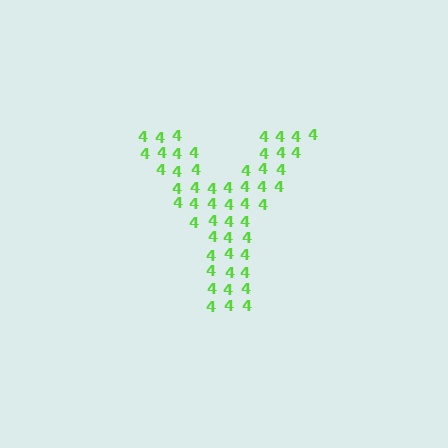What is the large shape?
The large shape is the letter Y.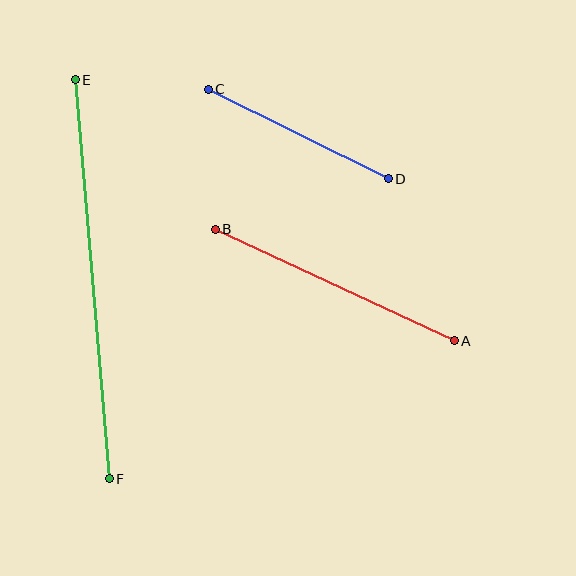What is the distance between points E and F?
The distance is approximately 400 pixels.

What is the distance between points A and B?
The distance is approximately 264 pixels.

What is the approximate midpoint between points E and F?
The midpoint is at approximately (92, 279) pixels.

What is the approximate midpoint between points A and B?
The midpoint is at approximately (335, 285) pixels.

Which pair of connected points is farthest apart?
Points E and F are farthest apart.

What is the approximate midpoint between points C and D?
The midpoint is at approximately (298, 134) pixels.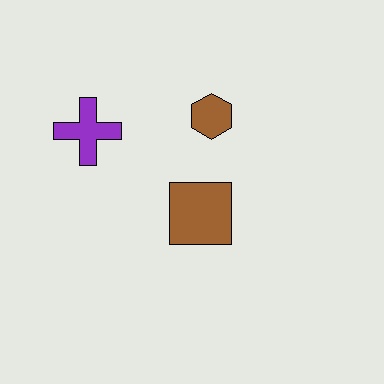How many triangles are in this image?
There are no triangles.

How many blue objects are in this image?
There are no blue objects.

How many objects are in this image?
There are 3 objects.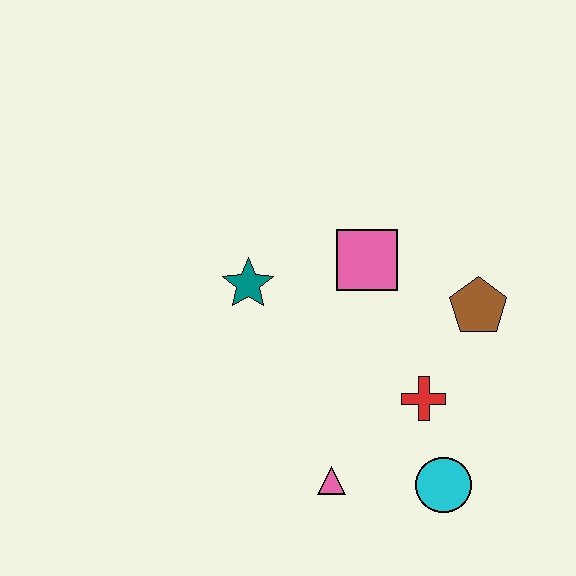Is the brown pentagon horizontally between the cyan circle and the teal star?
No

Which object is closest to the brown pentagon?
The red cross is closest to the brown pentagon.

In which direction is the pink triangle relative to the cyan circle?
The pink triangle is to the left of the cyan circle.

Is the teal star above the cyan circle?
Yes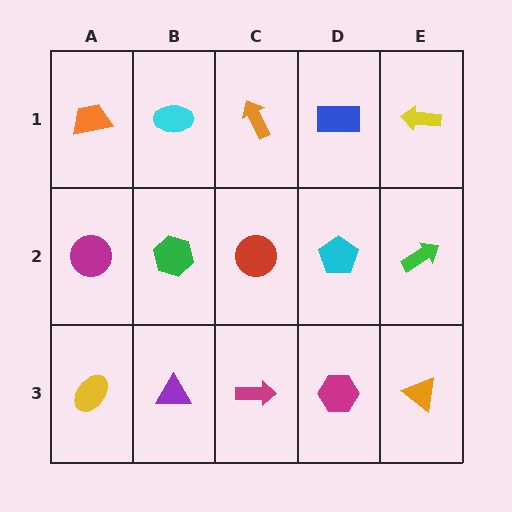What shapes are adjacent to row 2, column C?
An orange arrow (row 1, column C), a magenta arrow (row 3, column C), a green hexagon (row 2, column B), a cyan pentagon (row 2, column D).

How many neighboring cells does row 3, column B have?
3.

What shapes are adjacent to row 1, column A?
A magenta circle (row 2, column A), a cyan ellipse (row 1, column B).